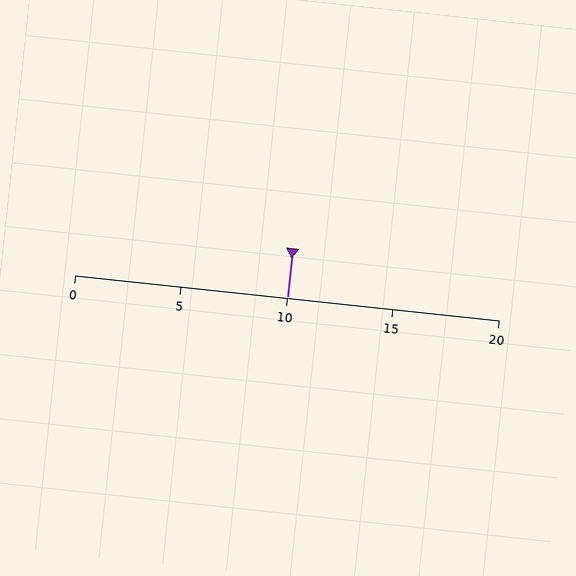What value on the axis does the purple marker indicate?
The marker indicates approximately 10.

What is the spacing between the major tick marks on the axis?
The major ticks are spaced 5 apart.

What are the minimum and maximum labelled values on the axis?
The axis runs from 0 to 20.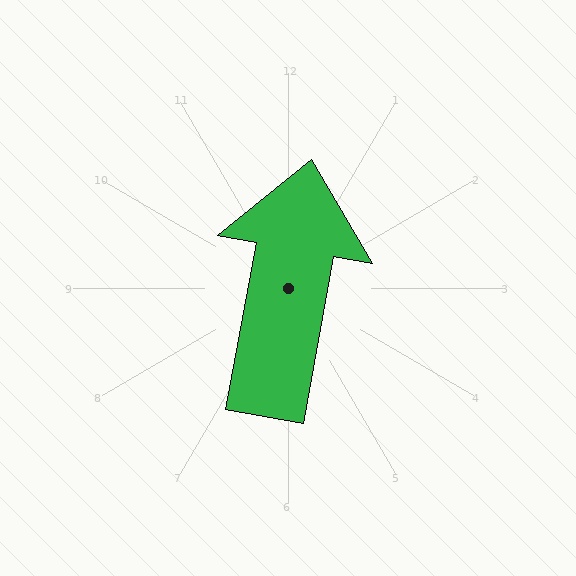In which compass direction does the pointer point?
North.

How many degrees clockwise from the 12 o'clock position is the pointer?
Approximately 10 degrees.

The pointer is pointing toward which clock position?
Roughly 12 o'clock.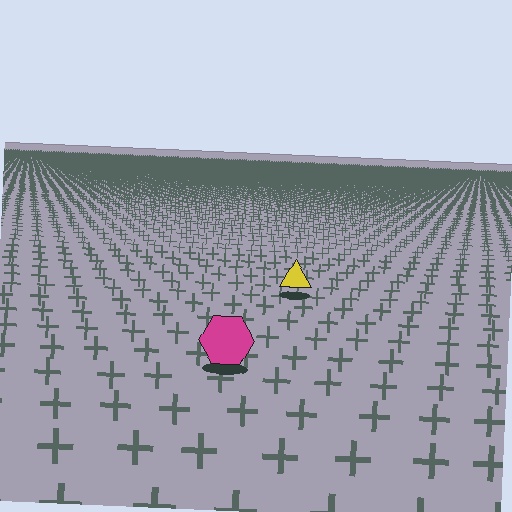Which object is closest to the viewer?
The magenta hexagon is closest. The texture marks near it are larger and more spread out.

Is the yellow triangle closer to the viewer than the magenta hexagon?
No. The magenta hexagon is closer — you can tell from the texture gradient: the ground texture is coarser near it.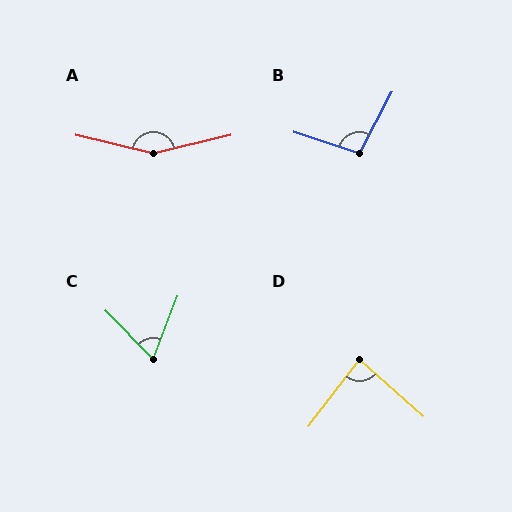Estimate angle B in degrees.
Approximately 100 degrees.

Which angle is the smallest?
C, at approximately 65 degrees.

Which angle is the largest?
A, at approximately 153 degrees.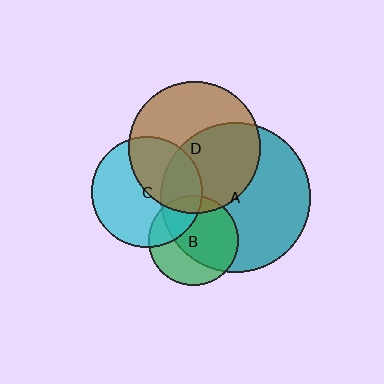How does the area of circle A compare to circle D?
Approximately 1.3 times.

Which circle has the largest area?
Circle A (teal).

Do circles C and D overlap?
Yes.